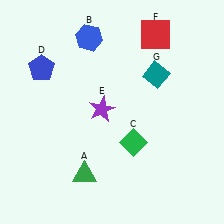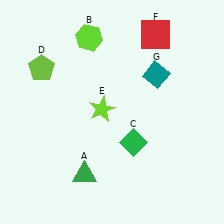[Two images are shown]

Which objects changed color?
B changed from blue to lime. D changed from blue to lime. E changed from purple to lime.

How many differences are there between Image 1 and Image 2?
There are 3 differences between the two images.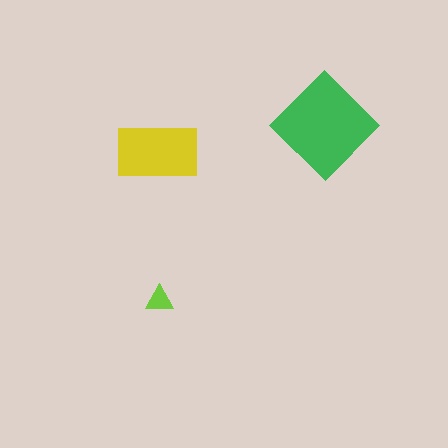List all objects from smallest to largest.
The lime triangle, the yellow rectangle, the green diamond.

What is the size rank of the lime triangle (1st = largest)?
3rd.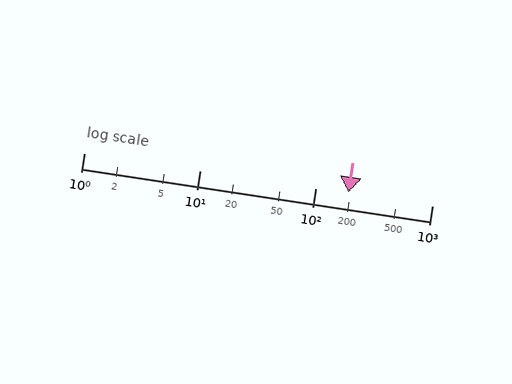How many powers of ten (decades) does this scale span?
The scale spans 3 decades, from 1 to 1000.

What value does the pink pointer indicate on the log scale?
The pointer indicates approximately 190.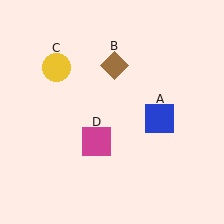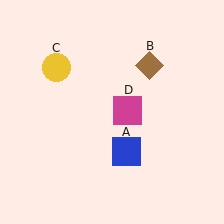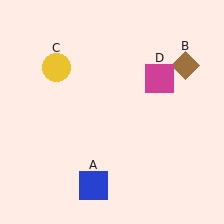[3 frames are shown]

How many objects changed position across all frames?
3 objects changed position: blue square (object A), brown diamond (object B), magenta square (object D).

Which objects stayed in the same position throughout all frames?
Yellow circle (object C) remained stationary.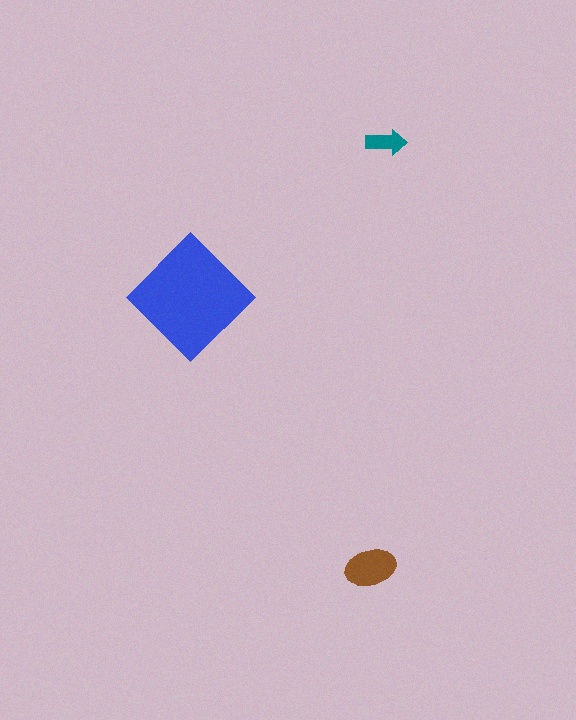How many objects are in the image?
There are 3 objects in the image.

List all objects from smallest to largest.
The teal arrow, the brown ellipse, the blue diamond.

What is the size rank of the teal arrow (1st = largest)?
3rd.